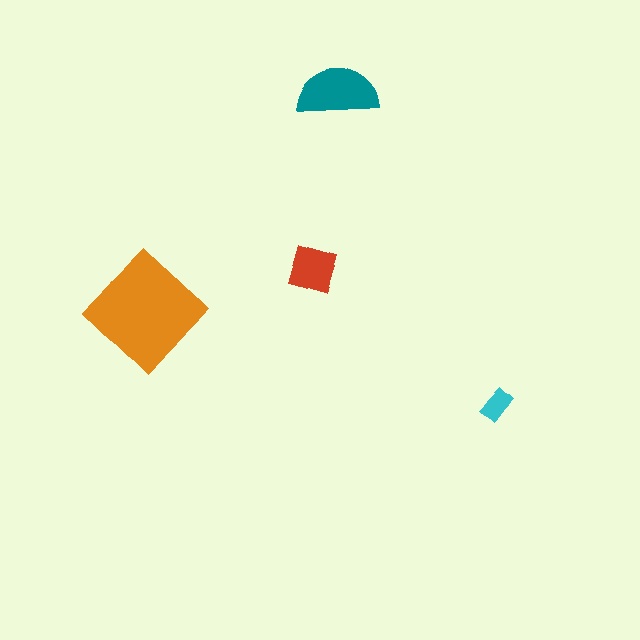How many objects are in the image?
There are 4 objects in the image.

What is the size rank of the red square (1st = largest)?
3rd.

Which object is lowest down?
The cyan rectangle is bottommost.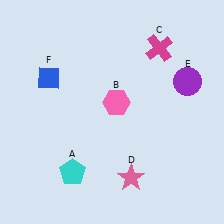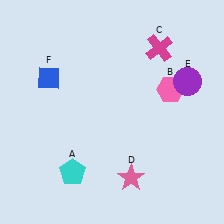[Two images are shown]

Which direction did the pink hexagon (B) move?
The pink hexagon (B) moved right.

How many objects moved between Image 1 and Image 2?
1 object moved between the two images.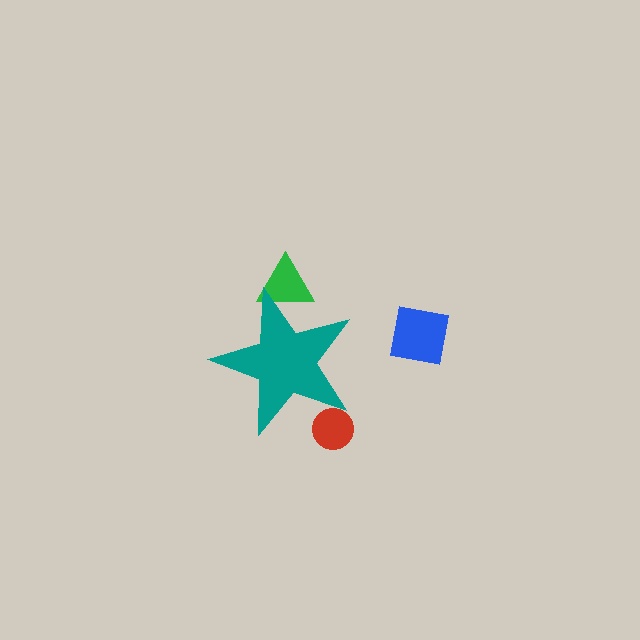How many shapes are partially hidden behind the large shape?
2 shapes are partially hidden.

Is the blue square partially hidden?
No, the blue square is fully visible.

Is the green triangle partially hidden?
Yes, the green triangle is partially hidden behind the teal star.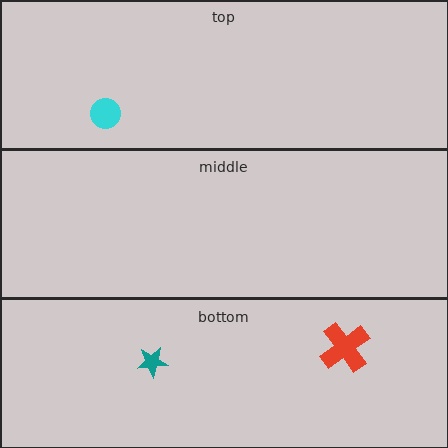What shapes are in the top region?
The cyan circle.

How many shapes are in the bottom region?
2.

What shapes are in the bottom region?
The teal star, the red cross.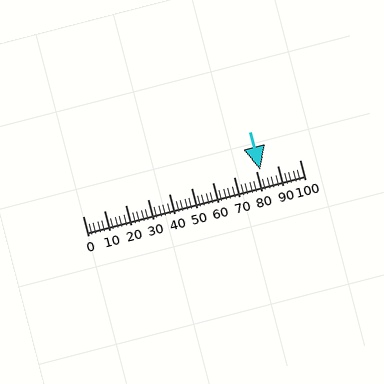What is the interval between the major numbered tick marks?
The major tick marks are spaced 10 units apart.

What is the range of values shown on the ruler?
The ruler shows values from 0 to 100.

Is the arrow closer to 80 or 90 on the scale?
The arrow is closer to 80.